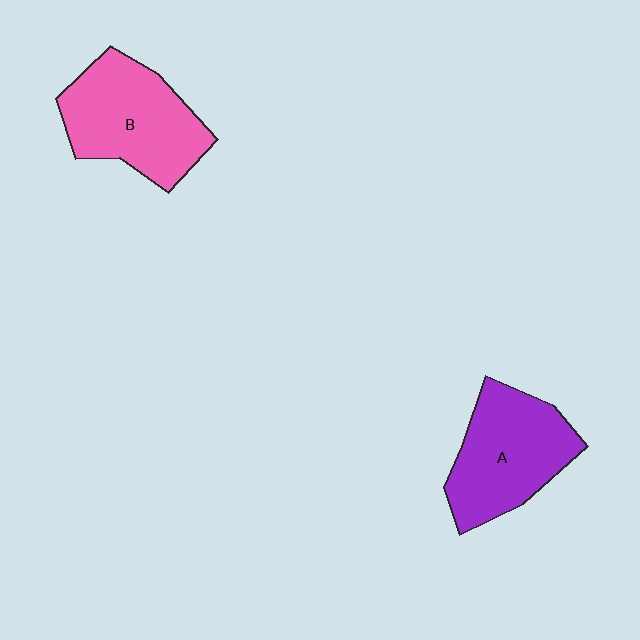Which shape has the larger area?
Shape B (pink).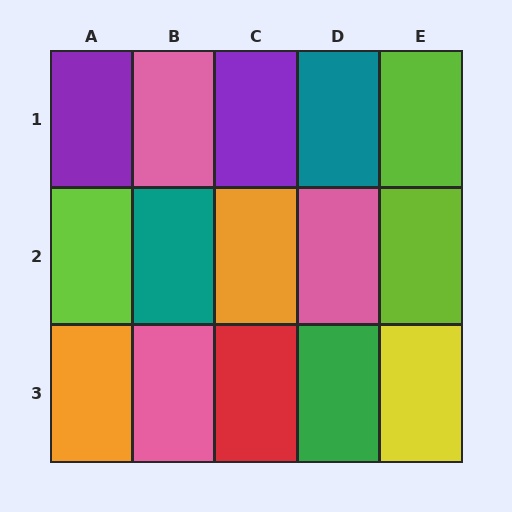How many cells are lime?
3 cells are lime.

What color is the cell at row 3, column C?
Red.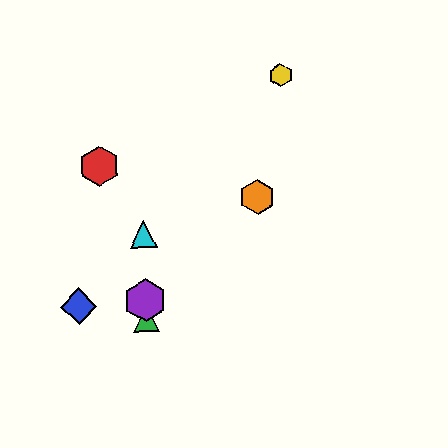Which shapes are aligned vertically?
The green triangle, the purple hexagon, the cyan triangle are aligned vertically.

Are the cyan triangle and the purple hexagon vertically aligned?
Yes, both are at x≈143.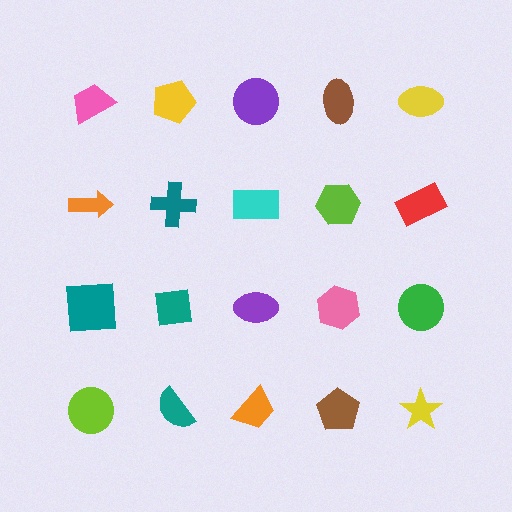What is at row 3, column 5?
A green circle.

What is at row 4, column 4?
A brown pentagon.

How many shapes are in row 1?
5 shapes.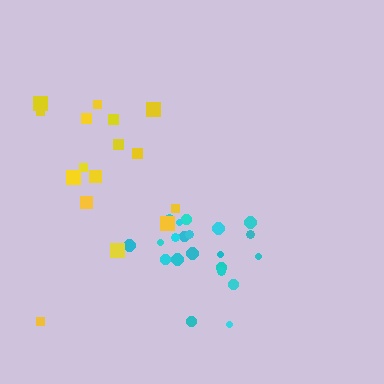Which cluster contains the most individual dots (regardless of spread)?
Cyan (21).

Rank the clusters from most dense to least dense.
cyan, yellow.